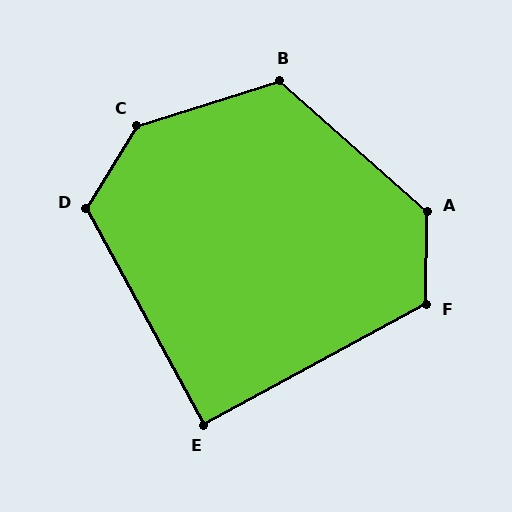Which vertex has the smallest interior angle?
E, at approximately 90 degrees.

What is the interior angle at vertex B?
Approximately 121 degrees (obtuse).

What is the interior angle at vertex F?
Approximately 119 degrees (obtuse).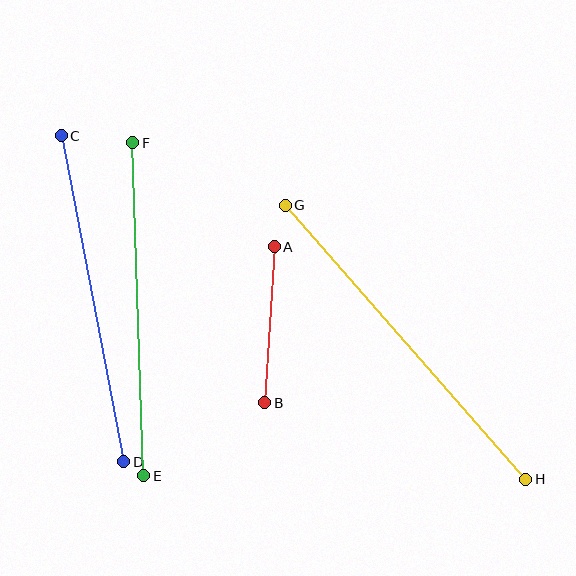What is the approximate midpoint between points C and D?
The midpoint is at approximately (93, 299) pixels.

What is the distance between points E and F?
The distance is approximately 333 pixels.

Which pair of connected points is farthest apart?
Points G and H are farthest apart.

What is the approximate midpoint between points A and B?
The midpoint is at approximately (270, 325) pixels.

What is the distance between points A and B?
The distance is approximately 156 pixels.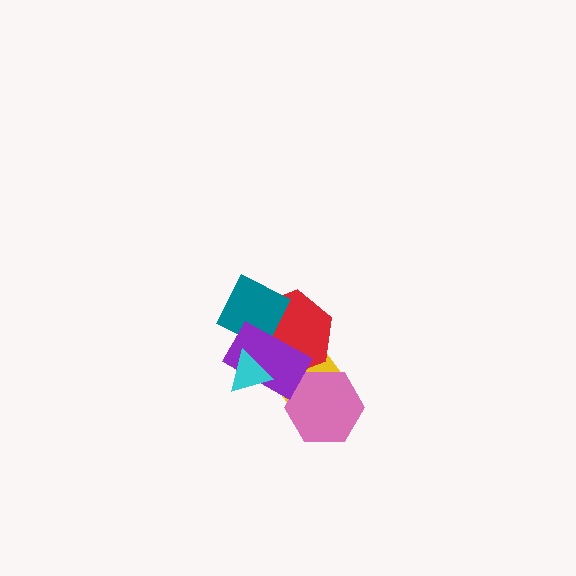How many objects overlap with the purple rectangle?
4 objects overlap with the purple rectangle.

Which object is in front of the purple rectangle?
The cyan triangle is in front of the purple rectangle.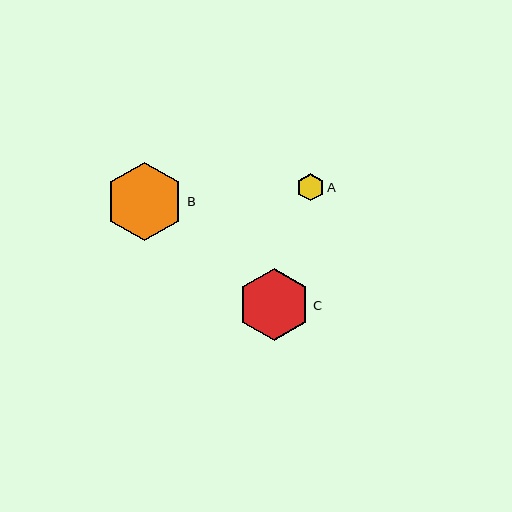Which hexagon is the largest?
Hexagon B is the largest with a size of approximately 79 pixels.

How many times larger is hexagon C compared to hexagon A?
Hexagon C is approximately 2.6 times the size of hexagon A.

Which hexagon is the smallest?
Hexagon A is the smallest with a size of approximately 28 pixels.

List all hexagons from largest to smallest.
From largest to smallest: B, C, A.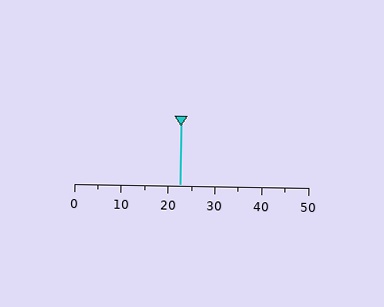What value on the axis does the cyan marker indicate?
The marker indicates approximately 22.5.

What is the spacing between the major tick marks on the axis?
The major ticks are spaced 10 apart.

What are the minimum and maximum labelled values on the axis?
The axis runs from 0 to 50.